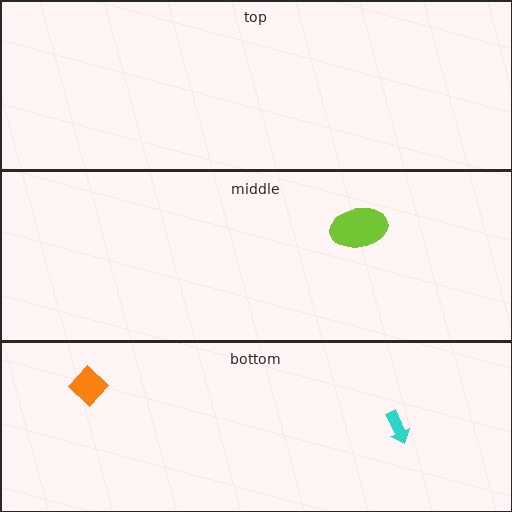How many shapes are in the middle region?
1.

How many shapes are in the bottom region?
2.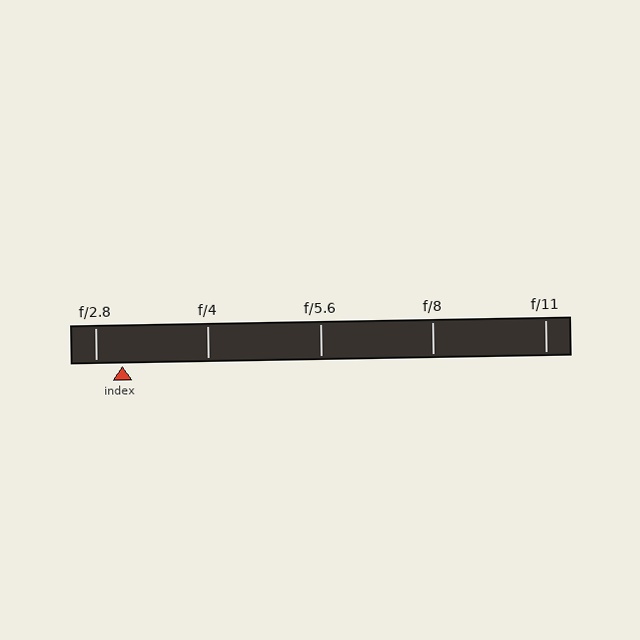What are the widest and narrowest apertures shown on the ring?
The widest aperture shown is f/2.8 and the narrowest is f/11.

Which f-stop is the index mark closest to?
The index mark is closest to f/2.8.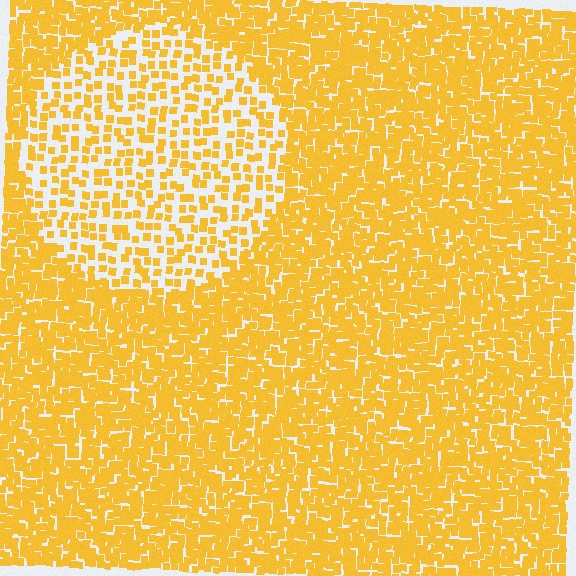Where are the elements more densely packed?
The elements are more densely packed outside the circle boundary.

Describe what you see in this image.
The image contains small yellow elements arranged at two different densities. A circle-shaped region is visible where the elements are less densely packed than the surrounding area.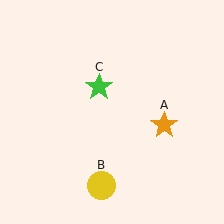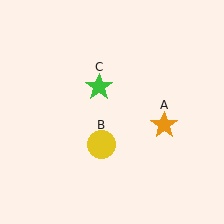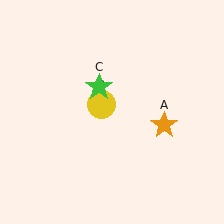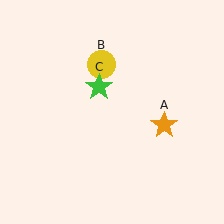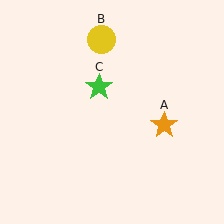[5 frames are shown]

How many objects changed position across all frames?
1 object changed position: yellow circle (object B).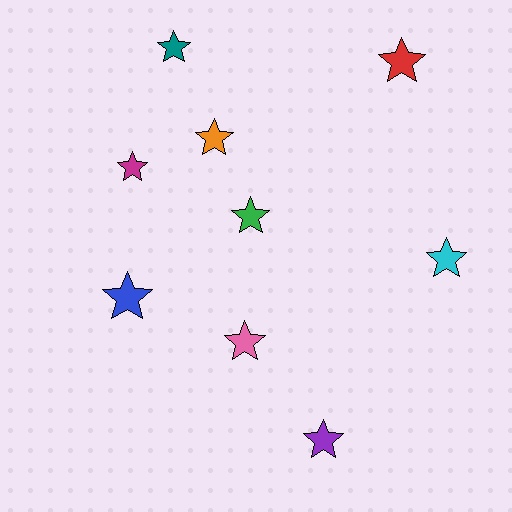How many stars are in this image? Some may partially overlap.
There are 9 stars.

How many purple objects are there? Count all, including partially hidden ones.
There is 1 purple object.